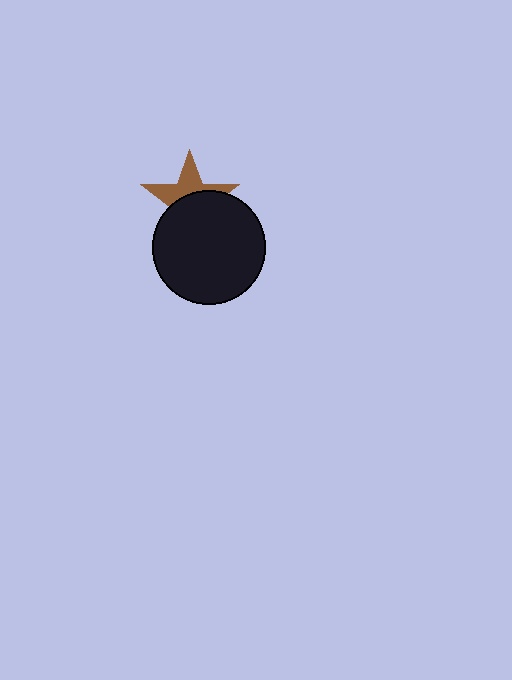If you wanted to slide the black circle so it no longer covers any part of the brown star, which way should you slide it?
Slide it down — that is the most direct way to separate the two shapes.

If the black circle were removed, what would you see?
You would see the complete brown star.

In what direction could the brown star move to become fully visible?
The brown star could move up. That would shift it out from behind the black circle entirely.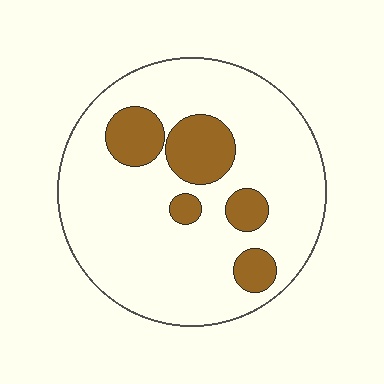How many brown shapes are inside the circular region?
5.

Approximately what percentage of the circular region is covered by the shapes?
Approximately 20%.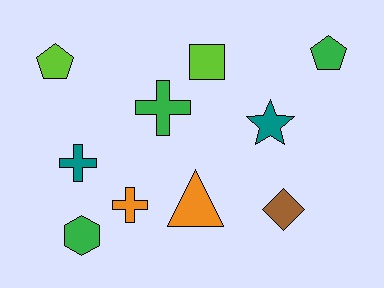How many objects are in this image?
There are 10 objects.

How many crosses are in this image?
There are 3 crosses.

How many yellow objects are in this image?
There are no yellow objects.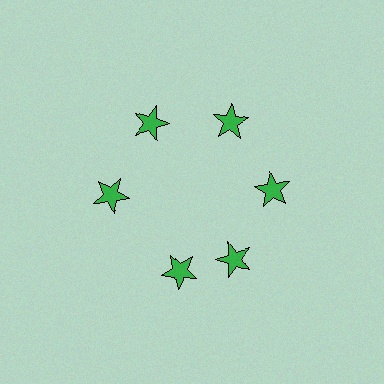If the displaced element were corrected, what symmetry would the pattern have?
It would have 6-fold rotational symmetry — the pattern would map onto itself every 60 degrees.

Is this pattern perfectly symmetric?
No. The 6 green stars are arranged in a ring, but one element near the 7 o'clock position is rotated out of alignment along the ring, breaking the 6-fold rotational symmetry.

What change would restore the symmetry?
The symmetry would be restored by rotating it back into even spacing with its neighbors so that all 6 stars sit at equal angles and equal distance from the center.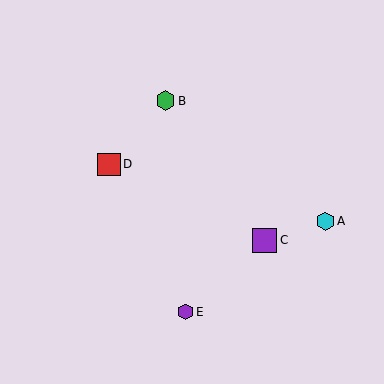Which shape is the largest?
The purple square (labeled C) is the largest.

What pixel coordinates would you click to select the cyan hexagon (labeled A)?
Click at (325, 221) to select the cyan hexagon A.